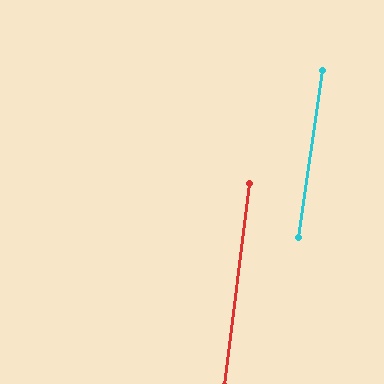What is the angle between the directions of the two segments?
Approximately 1 degree.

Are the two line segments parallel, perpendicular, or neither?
Parallel — their directions differ by only 1.4°.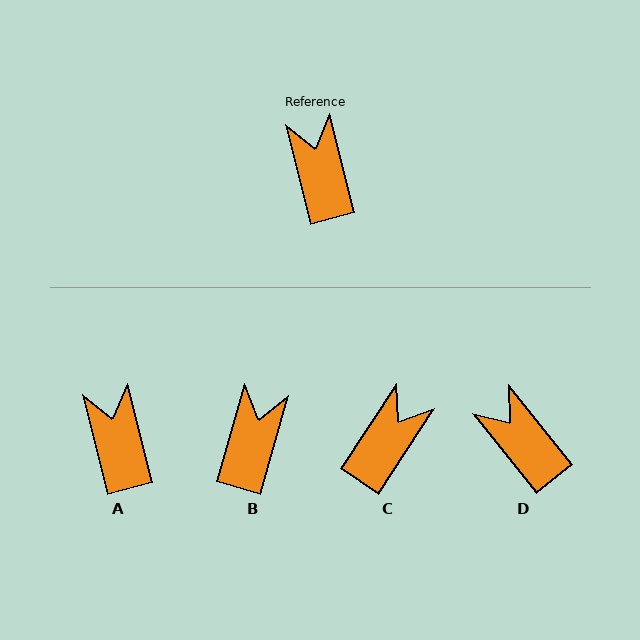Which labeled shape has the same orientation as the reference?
A.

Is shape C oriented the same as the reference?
No, it is off by about 47 degrees.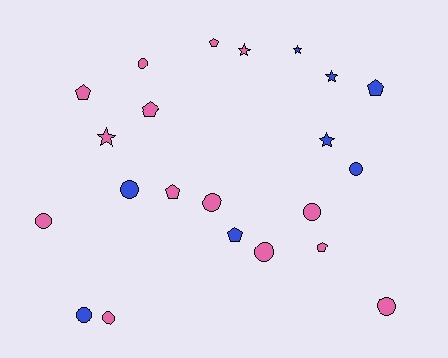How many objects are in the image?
There are 22 objects.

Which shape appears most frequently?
Circle, with 10 objects.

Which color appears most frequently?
Pink, with 14 objects.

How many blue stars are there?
There are 3 blue stars.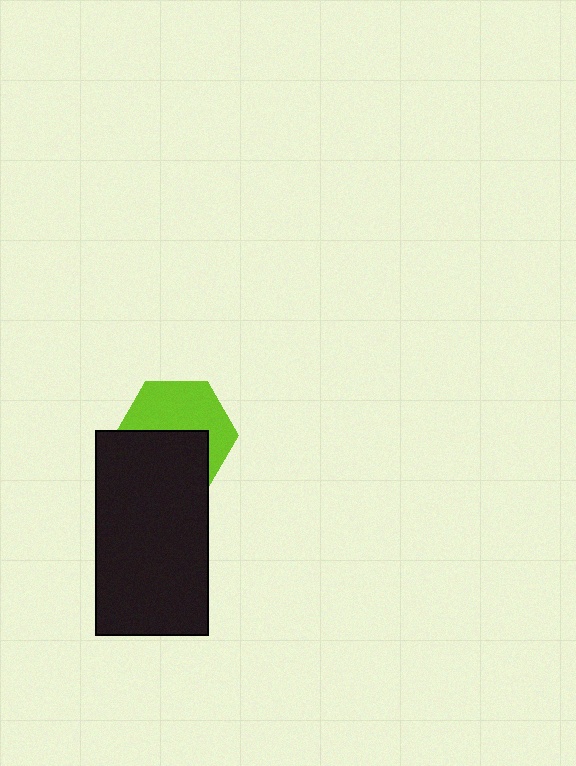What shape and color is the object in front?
The object in front is a black rectangle.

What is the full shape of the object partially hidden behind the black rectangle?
The partially hidden object is a lime hexagon.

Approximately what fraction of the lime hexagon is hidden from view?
Roughly 48% of the lime hexagon is hidden behind the black rectangle.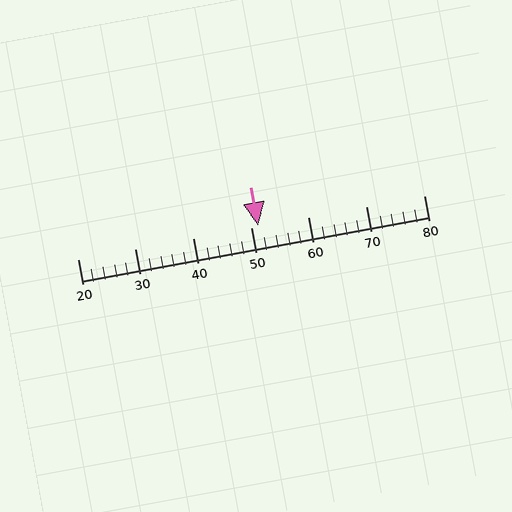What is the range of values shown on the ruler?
The ruler shows values from 20 to 80.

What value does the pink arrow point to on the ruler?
The pink arrow points to approximately 51.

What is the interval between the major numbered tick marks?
The major tick marks are spaced 10 units apart.